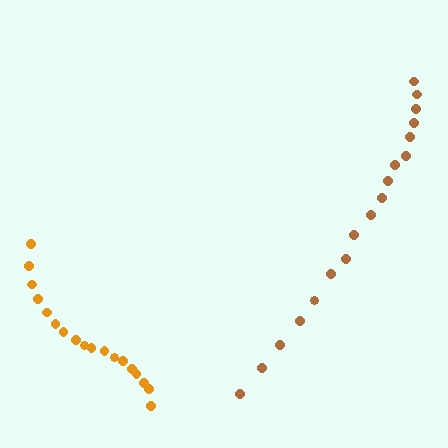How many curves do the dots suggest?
There are 2 distinct paths.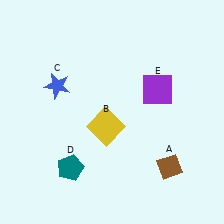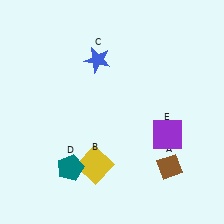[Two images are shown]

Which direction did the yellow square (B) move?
The yellow square (B) moved down.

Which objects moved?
The objects that moved are: the yellow square (B), the blue star (C), the purple square (E).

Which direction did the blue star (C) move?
The blue star (C) moved right.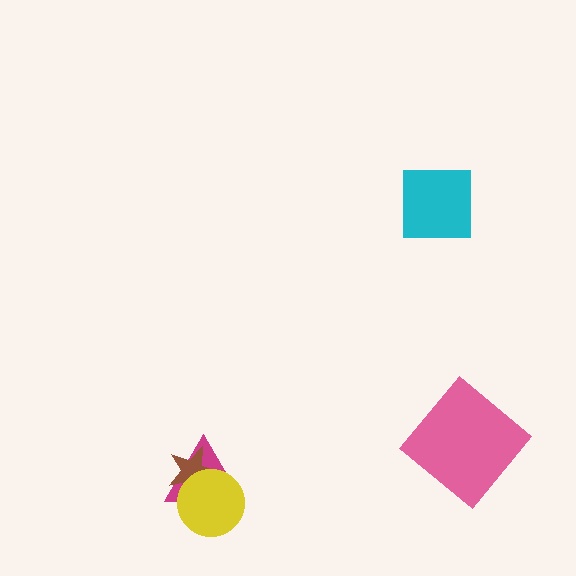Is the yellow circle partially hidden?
No, no other shape covers it.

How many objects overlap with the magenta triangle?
2 objects overlap with the magenta triangle.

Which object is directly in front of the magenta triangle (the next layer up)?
The brown star is directly in front of the magenta triangle.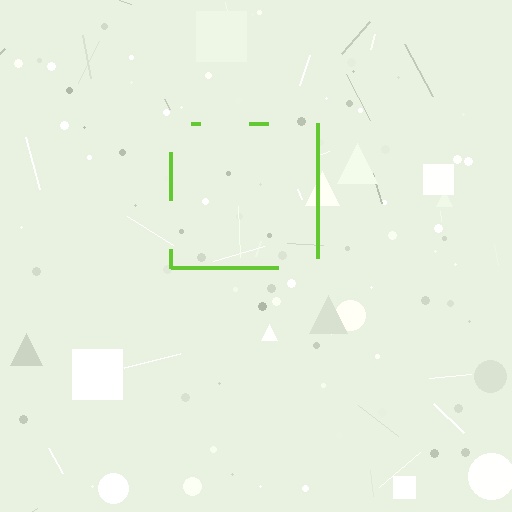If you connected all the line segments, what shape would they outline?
They would outline a square.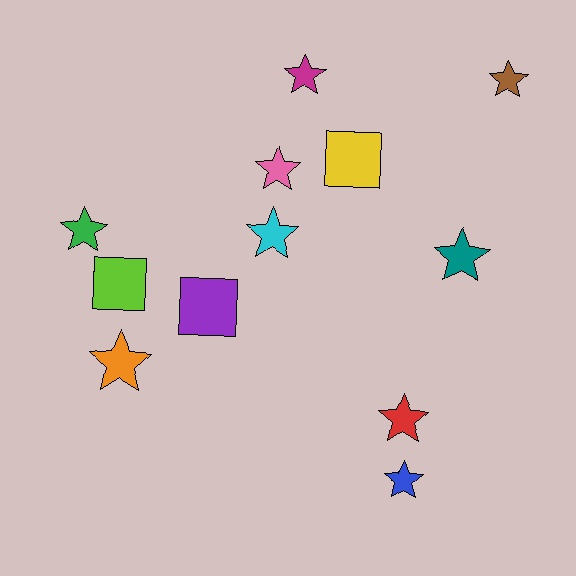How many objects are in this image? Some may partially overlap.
There are 12 objects.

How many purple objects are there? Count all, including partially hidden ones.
There is 1 purple object.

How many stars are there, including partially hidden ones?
There are 9 stars.